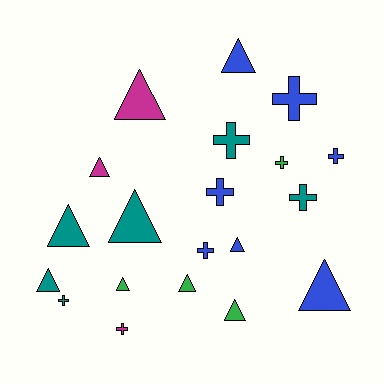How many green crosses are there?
There is 1 green cross.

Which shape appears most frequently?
Triangle, with 11 objects.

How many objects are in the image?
There are 20 objects.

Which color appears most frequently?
Blue, with 7 objects.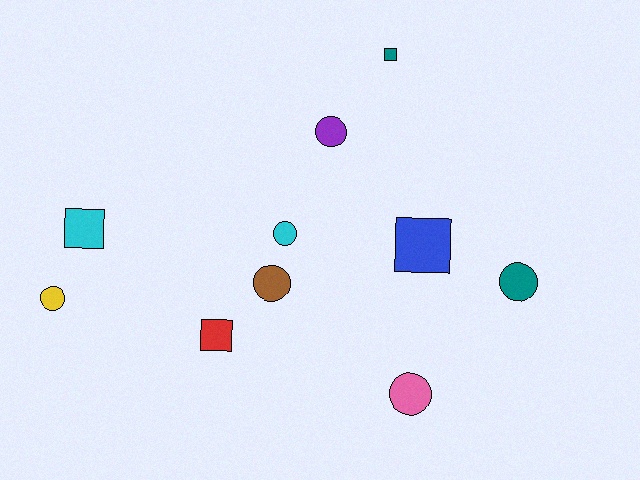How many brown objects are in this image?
There is 1 brown object.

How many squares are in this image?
There are 4 squares.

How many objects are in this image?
There are 10 objects.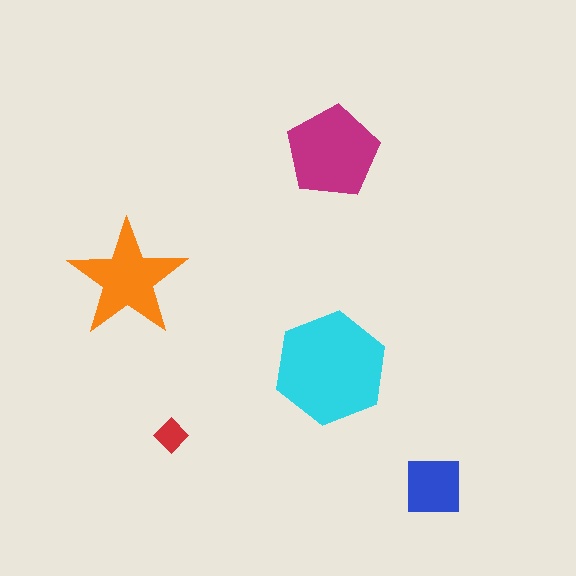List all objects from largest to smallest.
The cyan hexagon, the magenta pentagon, the orange star, the blue square, the red diamond.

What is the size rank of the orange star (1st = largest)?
3rd.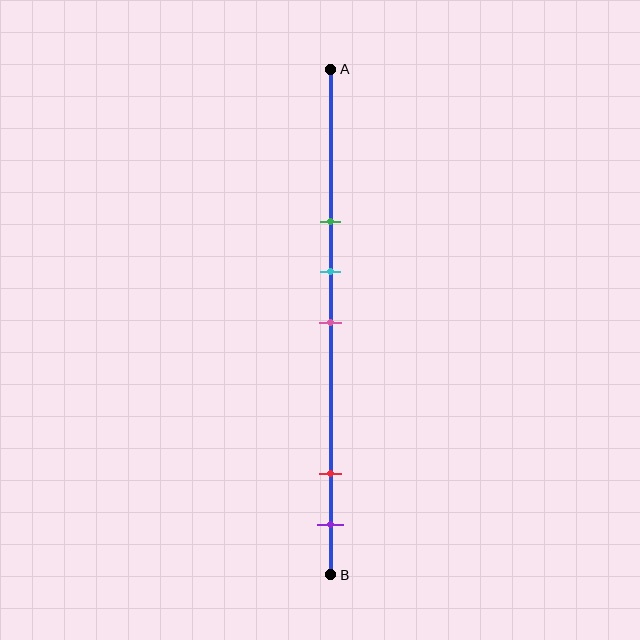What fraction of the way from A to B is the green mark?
The green mark is approximately 30% (0.3) of the way from A to B.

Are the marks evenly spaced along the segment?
No, the marks are not evenly spaced.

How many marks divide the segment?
There are 5 marks dividing the segment.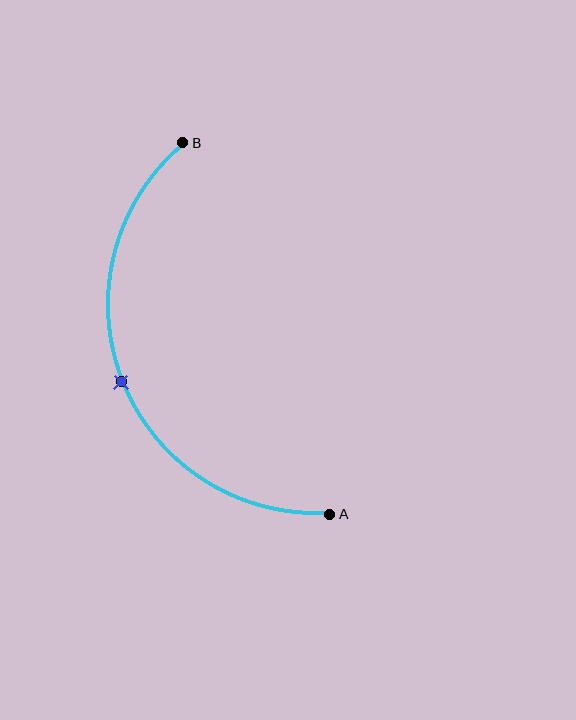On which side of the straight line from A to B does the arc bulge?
The arc bulges to the left of the straight line connecting A and B.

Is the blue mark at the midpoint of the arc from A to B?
Yes. The blue mark lies on the arc at equal arc-length from both A and B — it is the arc midpoint.